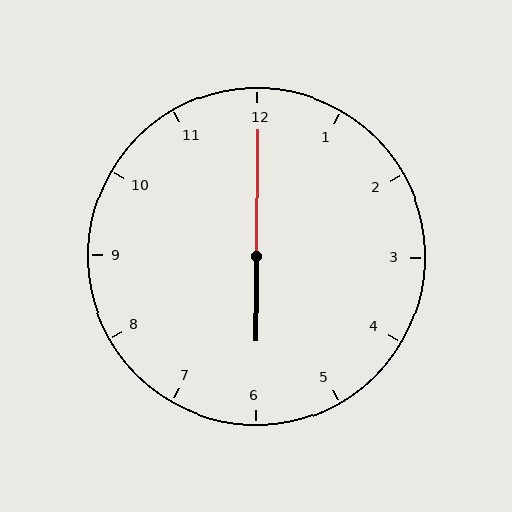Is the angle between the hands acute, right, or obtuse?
It is obtuse.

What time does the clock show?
6:00.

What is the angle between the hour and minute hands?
Approximately 180 degrees.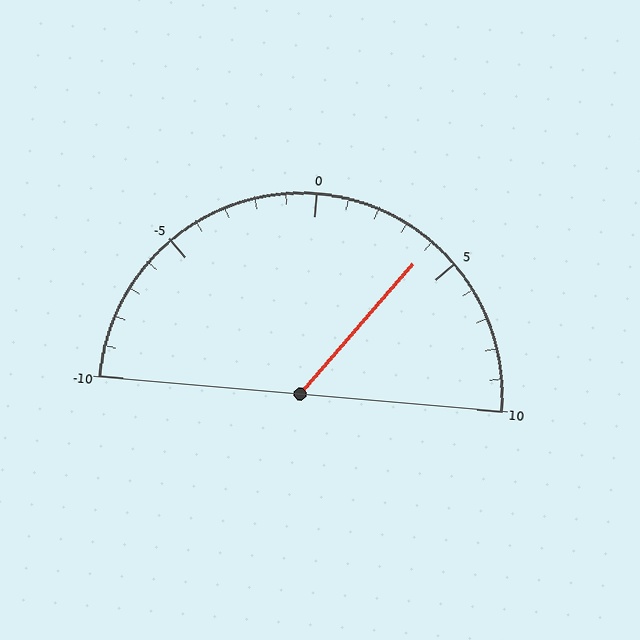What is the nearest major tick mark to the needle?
The nearest major tick mark is 5.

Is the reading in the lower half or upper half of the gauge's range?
The reading is in the upper half of the range (-10 to 10).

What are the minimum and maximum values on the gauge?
The gauge ranges from -10 to 10.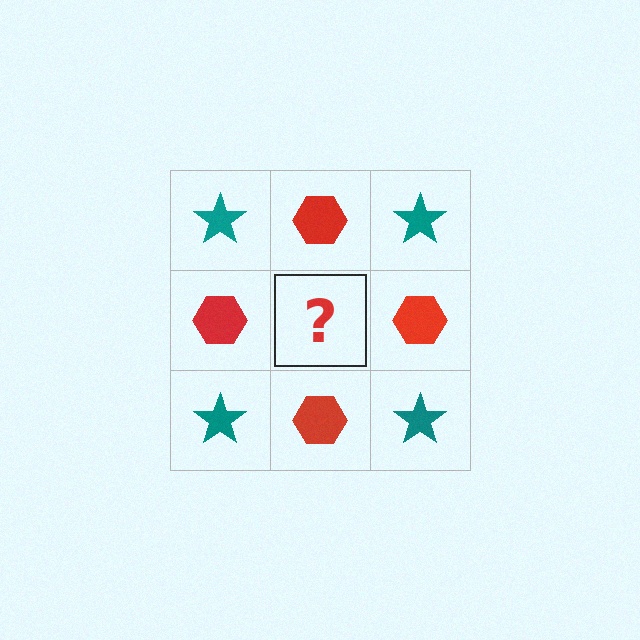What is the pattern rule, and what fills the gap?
The rule is that it alternates teal star and red hexagon in a checkerboard pattern. The gap should be filled with a teal star.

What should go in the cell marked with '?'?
The missing cell should contain a teal star.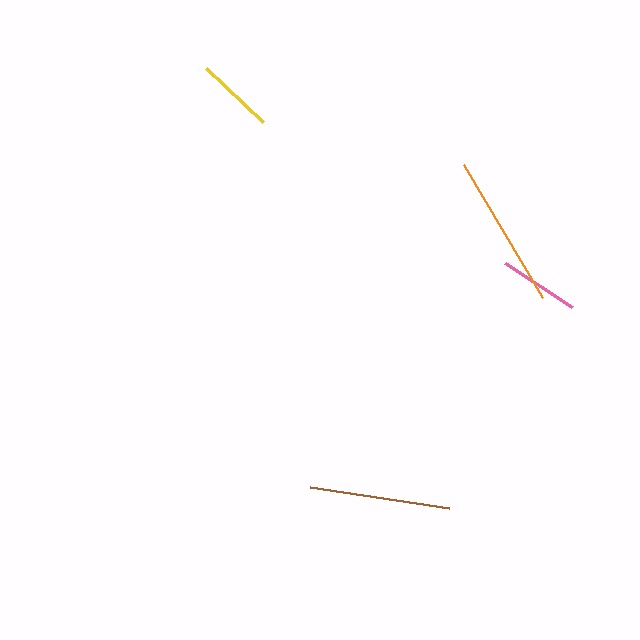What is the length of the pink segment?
The pink segment is approximately 80 pixels long.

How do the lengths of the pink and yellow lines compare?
The pink and yellow lines are approximately the same length.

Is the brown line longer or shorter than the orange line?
The orange line is longer than the brown line.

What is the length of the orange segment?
The orange segment is approximately 155 pixels long.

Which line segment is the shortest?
The yellow line is the shortest at approximately 78 pixels.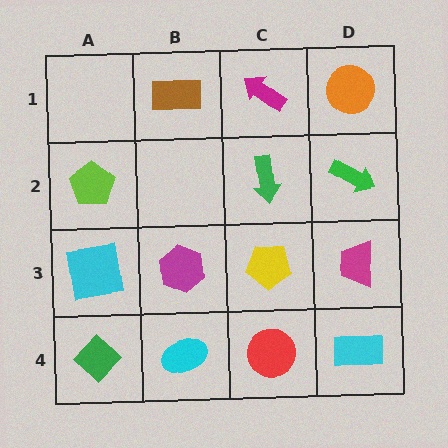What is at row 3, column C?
A yellow pentagon.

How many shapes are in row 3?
4 shapes.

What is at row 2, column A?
A lime pentagon.